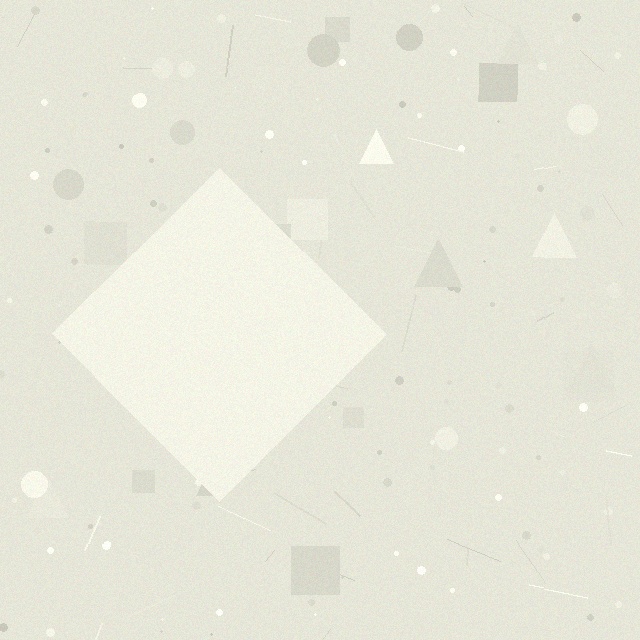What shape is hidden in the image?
A diamond is hidden in the image.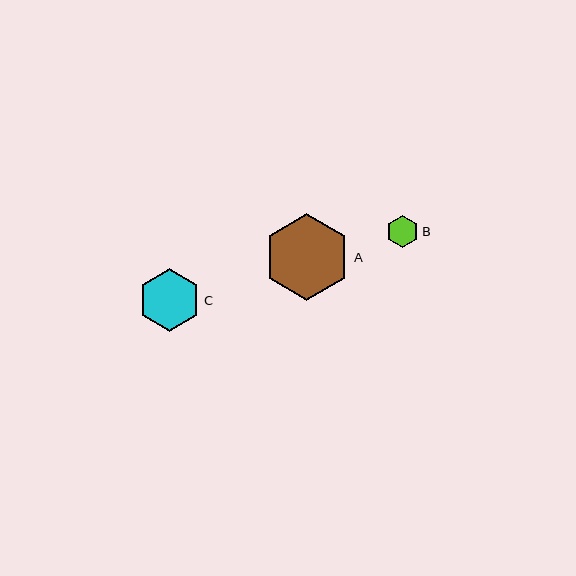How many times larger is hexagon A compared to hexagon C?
Hexagon A is approximately 1.4 times the size of hexagon C.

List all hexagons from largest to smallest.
From largest to smallest: A, C, B.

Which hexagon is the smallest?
Hexagon B is the smallest with a size of approximately 32 pixels.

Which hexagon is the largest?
Hexagon A is the largest with a size of approximately 87 pixels.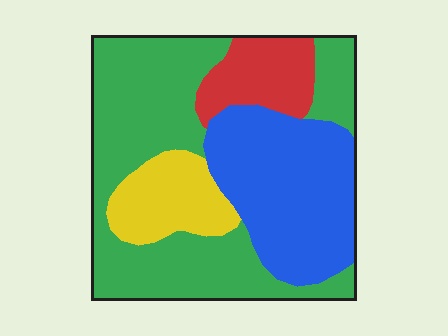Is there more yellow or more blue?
Blue.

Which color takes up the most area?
Green, at roughly 45%.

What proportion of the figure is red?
Red covers 11% of the figure.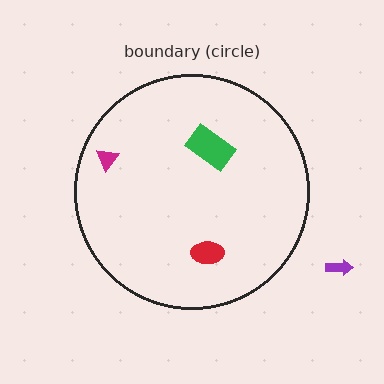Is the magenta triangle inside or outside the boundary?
Inside.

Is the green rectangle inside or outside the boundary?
Inside.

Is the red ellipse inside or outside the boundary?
Inside.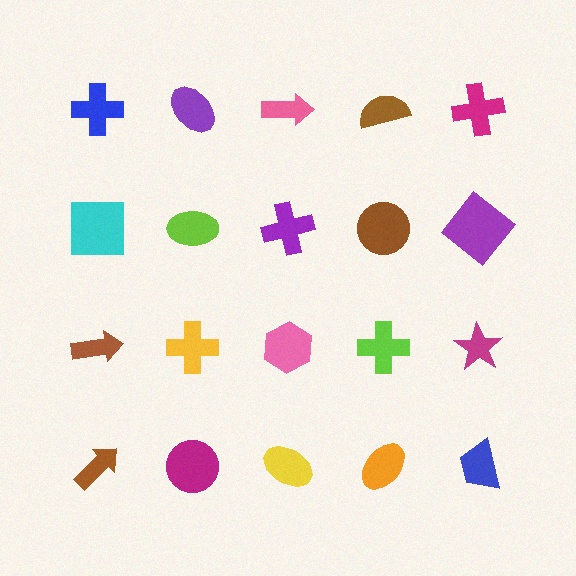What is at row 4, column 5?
A blue trapezoid.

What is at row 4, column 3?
A yellow ellipse.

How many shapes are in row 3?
5 shapes.